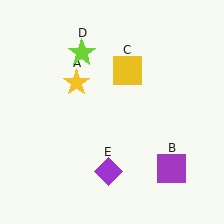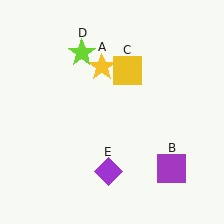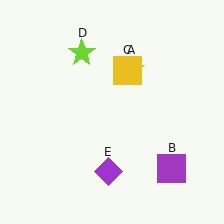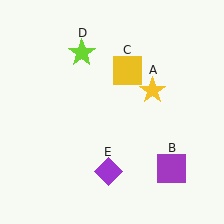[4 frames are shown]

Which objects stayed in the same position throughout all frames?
Purple square (object B) and yellow square (object C) and lime star (object D) and purple diamond (object E) remained stationary.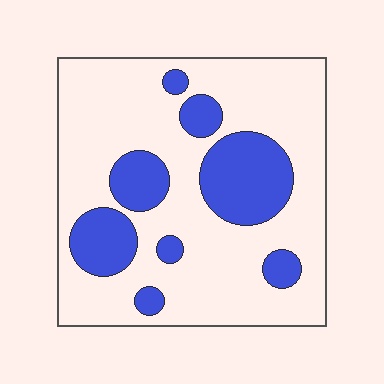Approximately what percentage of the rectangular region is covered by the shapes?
Approximately 25%.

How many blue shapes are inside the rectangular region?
8.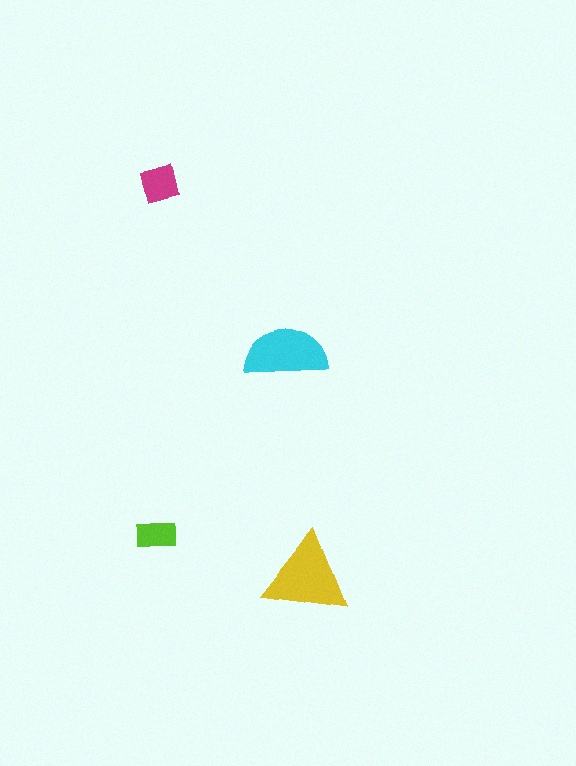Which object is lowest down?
The yellow triangle is bottommost.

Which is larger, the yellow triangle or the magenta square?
The yellow triangle.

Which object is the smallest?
The lime rectangle.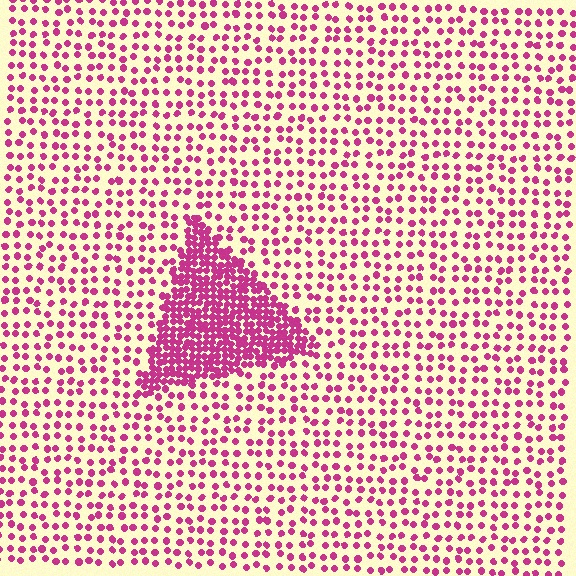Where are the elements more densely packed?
The elements are more densely packed inside the triangle boundary.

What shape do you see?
I see a triangle.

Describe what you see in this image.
The image contains small magenta elements arranged at two different densities. A triangle-shaped region is visible where the elements are more densely packed than the surrounding area.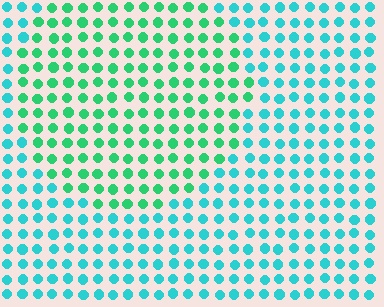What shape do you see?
I see a circle.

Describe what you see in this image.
The image is filled with small cyan elements in a uniform arrangement. A circle-shaped region is visible where the elements are tinted to a slightly different hue, forming a subtle color boundary.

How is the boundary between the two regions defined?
The boundary is defined purely by a slight shift in hue (about 34 degrees). Spacing, size, and orientation are identical on both sides.